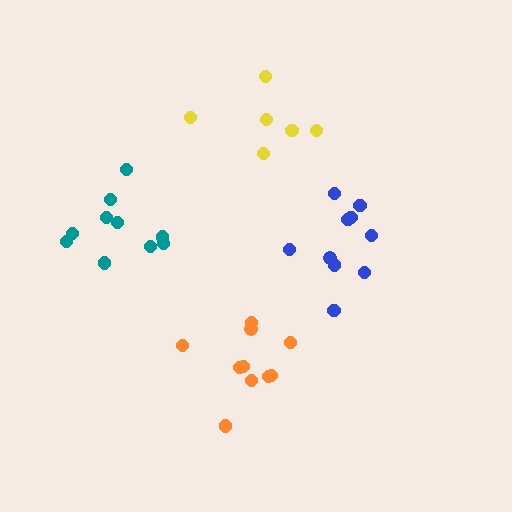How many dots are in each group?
Group 1: 10 dots, Group 2: 10 dots, Group 3: 6 dots, Group 4: 10 dots (36 total).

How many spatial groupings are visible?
There are 4 spatial groupings.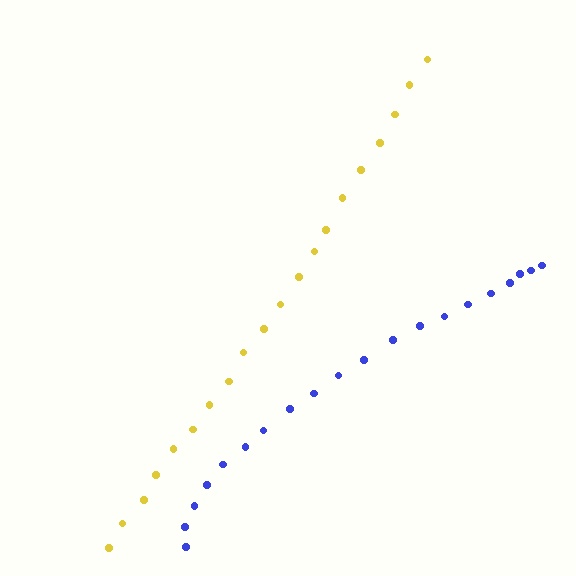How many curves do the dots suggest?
There are 2 distinct paths.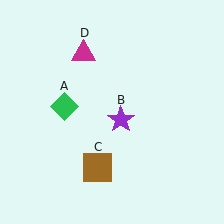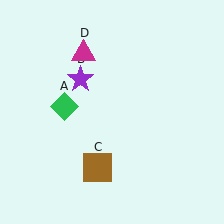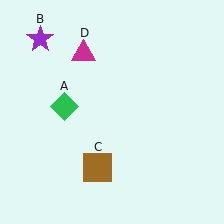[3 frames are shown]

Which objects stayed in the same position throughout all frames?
Green diamond (object A) and brown square (object C) and magenta triangle (object D) remained stationary.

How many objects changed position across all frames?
1 object changed position: purple star (object B).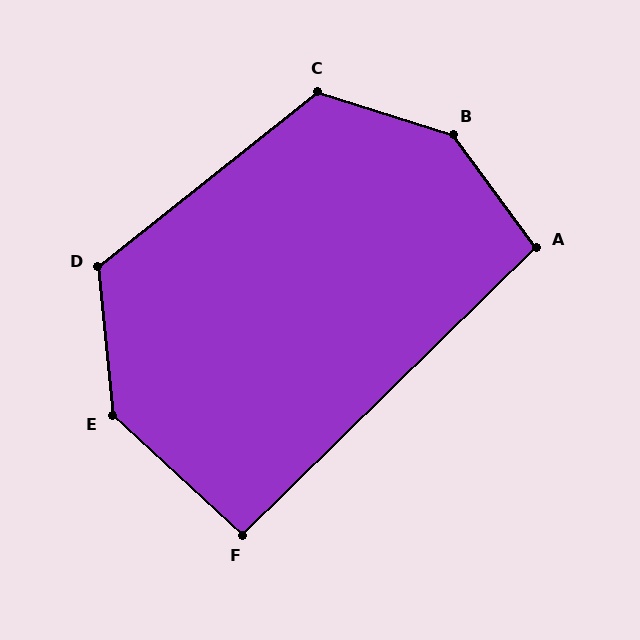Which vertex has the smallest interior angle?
F, at approximately 93 degrees.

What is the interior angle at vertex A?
Approximately 98 degrees (obtuse).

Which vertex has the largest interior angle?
B, at approximately 144 degrees.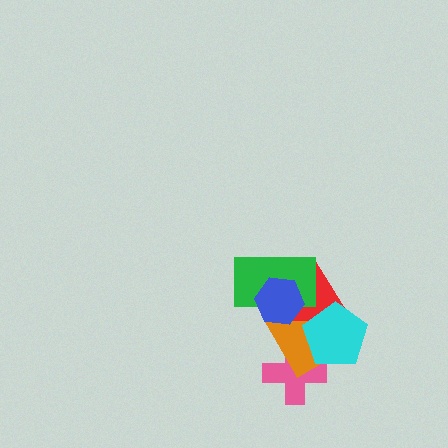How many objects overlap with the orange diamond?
5 objects overlap with the orange diamond.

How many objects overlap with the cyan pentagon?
3 objects overlap with the cyan pentagon.